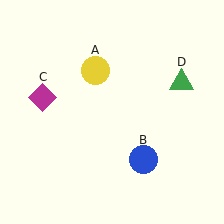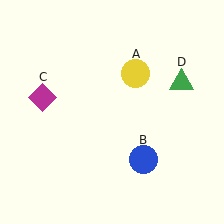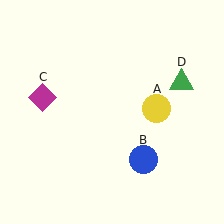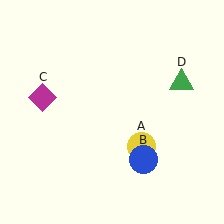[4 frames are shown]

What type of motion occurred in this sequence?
The yellow circle (object A) rotated clockwise around the center of the scene.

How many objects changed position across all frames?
1 object changed position: yellow circle (object A).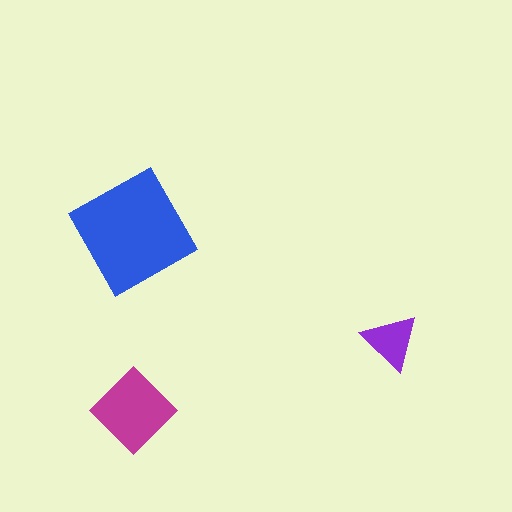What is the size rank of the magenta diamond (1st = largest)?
2nd.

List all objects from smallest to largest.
The purple triangle, the magenta diamond, the blue square.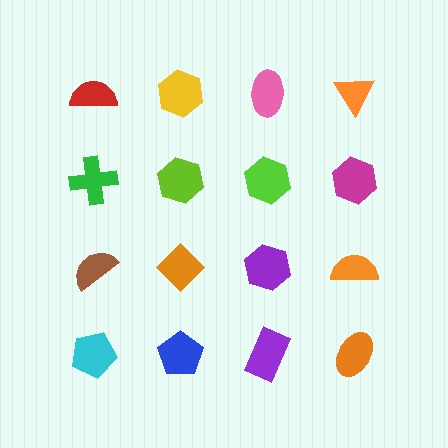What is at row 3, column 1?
A brown semicircle.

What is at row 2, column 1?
A green cross.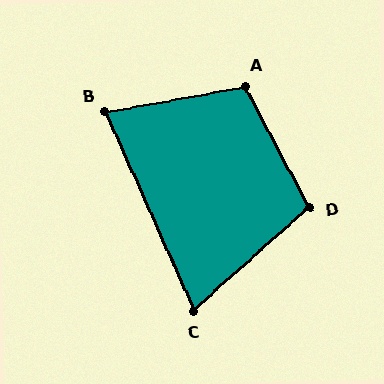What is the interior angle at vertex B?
Approximately 76 degrees (acute).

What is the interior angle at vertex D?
Approximately 104 degrees (obtuse).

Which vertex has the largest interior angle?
A, at approximately 108 degrees.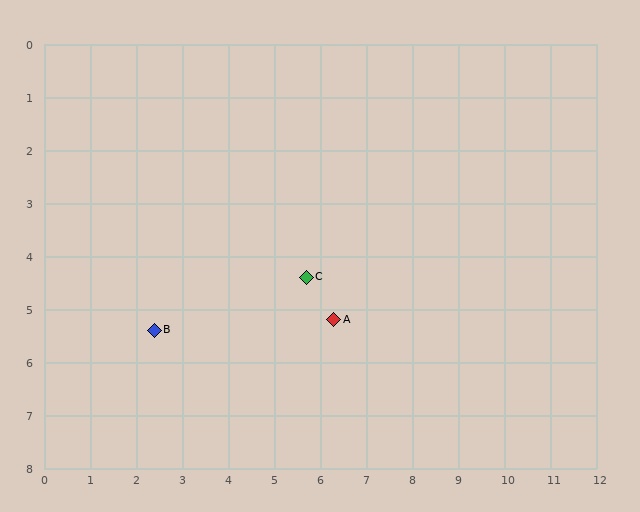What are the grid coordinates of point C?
Point C is at approximately (5.7, 4.4).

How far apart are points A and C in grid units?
Points A and C are about 1.0 grid units apart.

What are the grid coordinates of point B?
Point B is at approximately (2.4, 5.4).